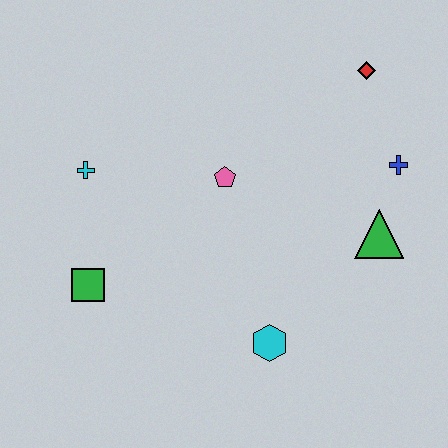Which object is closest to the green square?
The cyan cross is closest to the green square.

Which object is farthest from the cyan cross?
The blue cross is farthest from the cyan cross.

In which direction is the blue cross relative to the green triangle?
The blue cross is above the green triangle.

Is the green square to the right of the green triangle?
No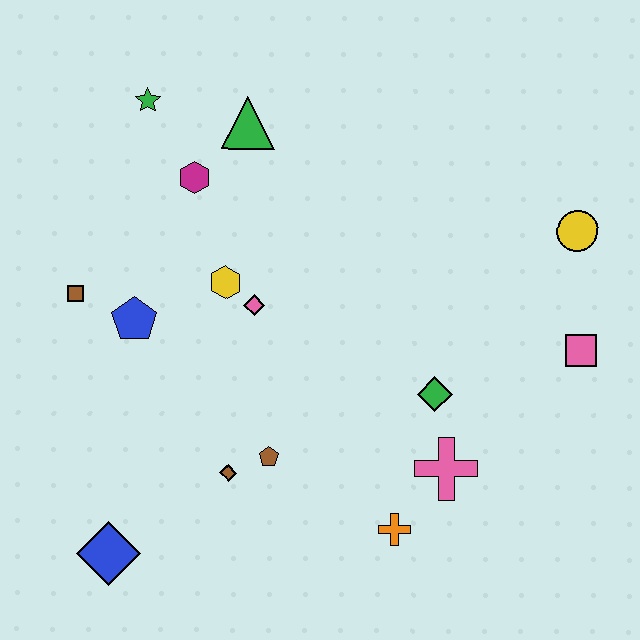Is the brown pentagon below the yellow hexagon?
Yes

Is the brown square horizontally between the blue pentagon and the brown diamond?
No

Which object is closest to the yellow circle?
The pink square is closest to the yellow circle.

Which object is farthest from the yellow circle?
The blue diamond is farthest from the yellow circle.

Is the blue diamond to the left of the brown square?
No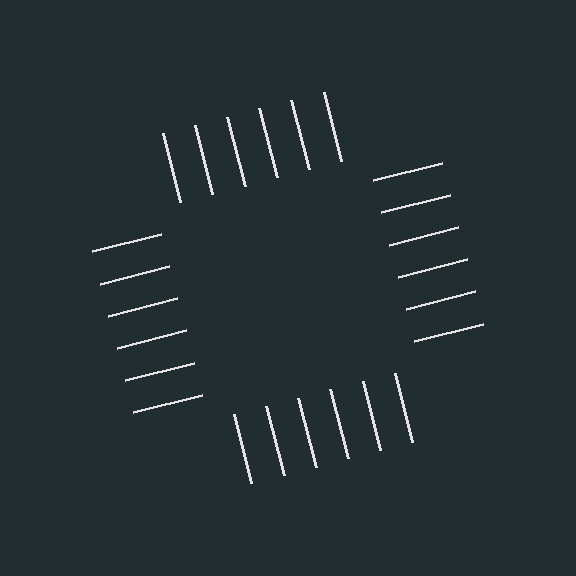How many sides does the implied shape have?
4 sides — the line-ends trace a square.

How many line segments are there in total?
24 — 6 along each of the 4 edges.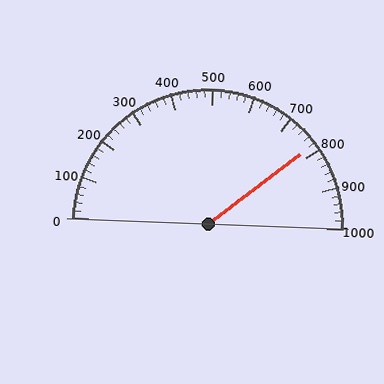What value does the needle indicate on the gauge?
The needle indicates approximately 780.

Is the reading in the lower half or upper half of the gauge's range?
The reading is in the upper half of the range (0 to 1000).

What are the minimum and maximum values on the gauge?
The gauge ranges from 0 to 1000.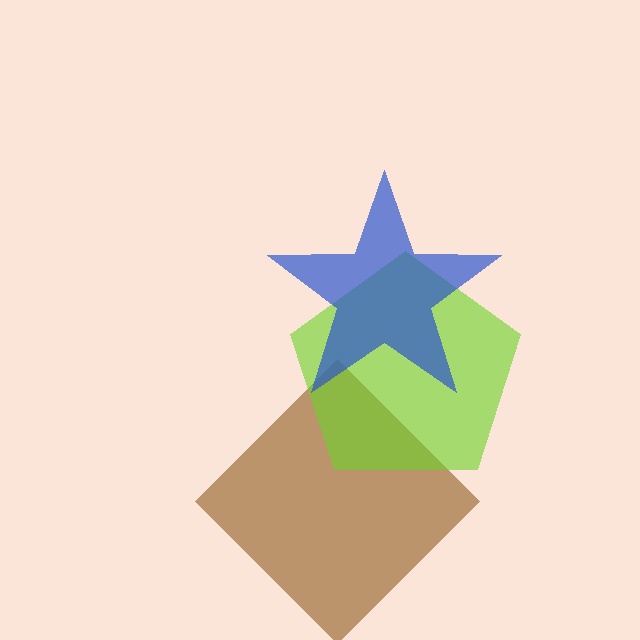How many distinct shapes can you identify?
There are 3 distinct shapes: a brown diamond, a lime pentagon, a blue star.